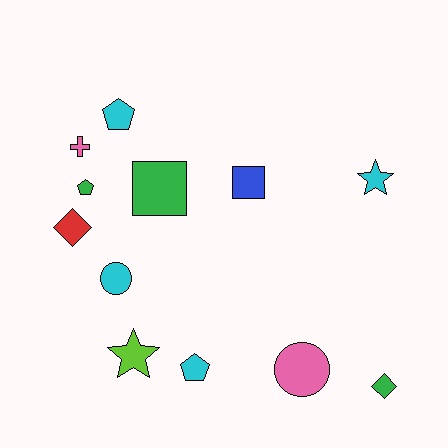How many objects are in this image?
There are 12 objects.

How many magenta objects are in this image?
There are no magenta objects.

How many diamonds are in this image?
There are 2 diamonds.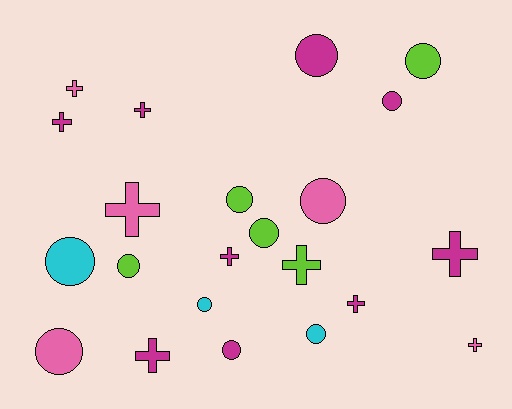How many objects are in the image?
There are 22 objects.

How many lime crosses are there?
There is 1 lime cross.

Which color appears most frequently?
Magenta, with 9 objects.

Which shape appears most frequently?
Circle, with 12 objects.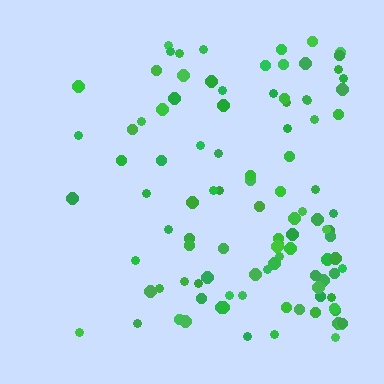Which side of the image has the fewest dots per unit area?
The left.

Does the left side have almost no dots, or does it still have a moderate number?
Still a moderate number, just noticeably fewer than the right.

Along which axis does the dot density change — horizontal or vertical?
Horizontal.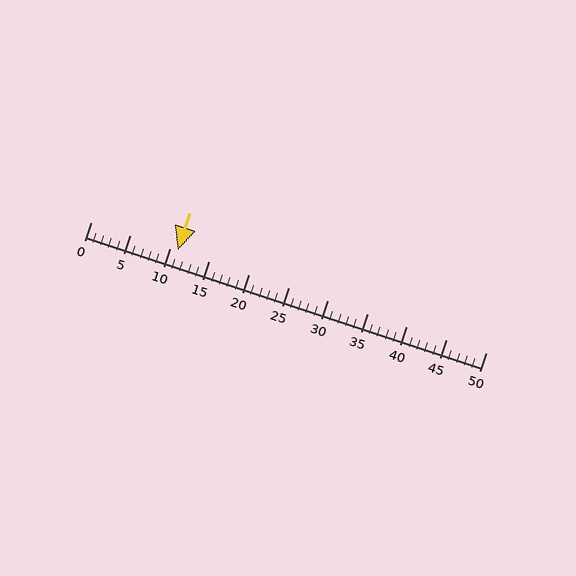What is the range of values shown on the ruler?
The ruler shows values from 0 to 50.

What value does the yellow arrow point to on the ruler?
The yellow arrow points to approximately 11.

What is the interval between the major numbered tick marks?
The major tick marks are spaced 5 units apart.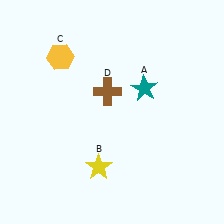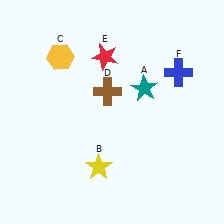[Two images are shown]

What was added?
A red star (E), a blue cross (F) were added in Image 2.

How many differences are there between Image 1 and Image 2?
There are 2 differences between the two images.